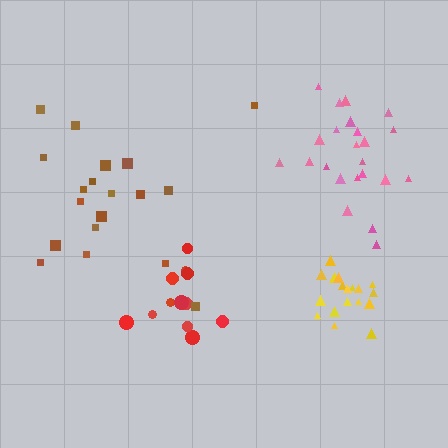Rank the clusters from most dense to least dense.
yellow, pink, red, brown.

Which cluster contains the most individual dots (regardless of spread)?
Pink (23).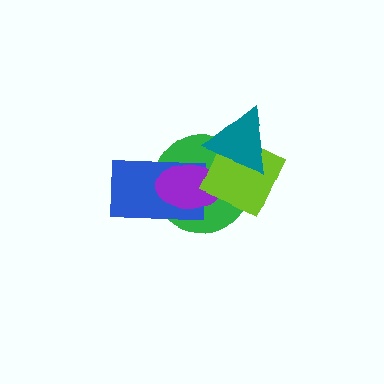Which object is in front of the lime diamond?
The teal triangle is in front of the lime diamond.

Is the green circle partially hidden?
Yes, it is partially covered by another shape.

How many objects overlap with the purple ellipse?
3 objects overlap with the purple ellipse.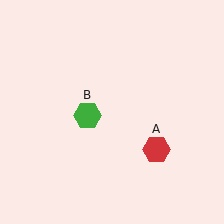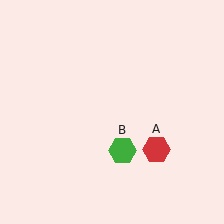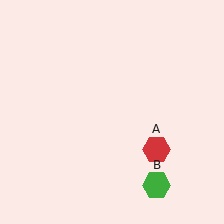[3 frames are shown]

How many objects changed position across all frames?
1 object changed position: green hexagon (object B).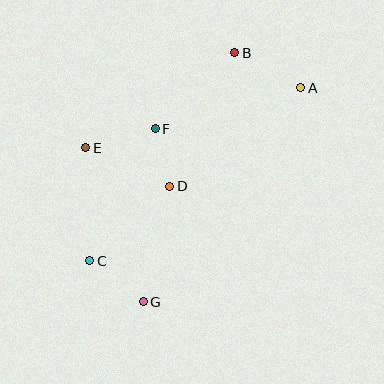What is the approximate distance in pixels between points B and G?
The distance between B and G is approximately 265 pixels.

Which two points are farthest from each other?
Points A and C are farthest from each other.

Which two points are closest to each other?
Points D and F are closest to each other.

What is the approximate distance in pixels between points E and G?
The distance between E and G is approximately 164 pixels.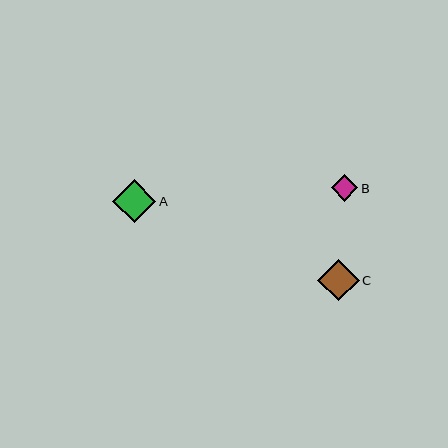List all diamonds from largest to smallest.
From largest to smallest: A, C, B.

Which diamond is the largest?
Diamond A is the largest with a size of approximately 43 pixels.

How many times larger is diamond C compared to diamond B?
Diamond C is approximately 1.6 times the size of diamond B.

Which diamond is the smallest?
Diamond B is the smallest with a size of approximately 26 pixels.